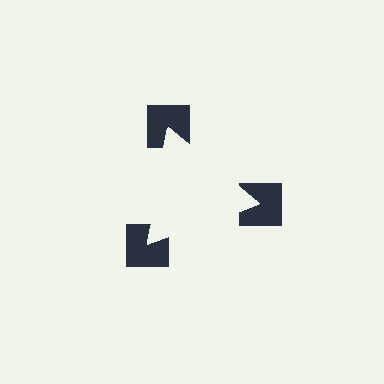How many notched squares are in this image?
There are 3 — one at each vertex of the illusory triangle.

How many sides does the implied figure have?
3 sides.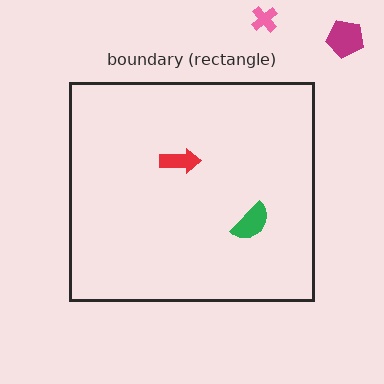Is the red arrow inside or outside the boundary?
Inside.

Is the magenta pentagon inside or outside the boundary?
Outside.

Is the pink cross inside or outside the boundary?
Outside.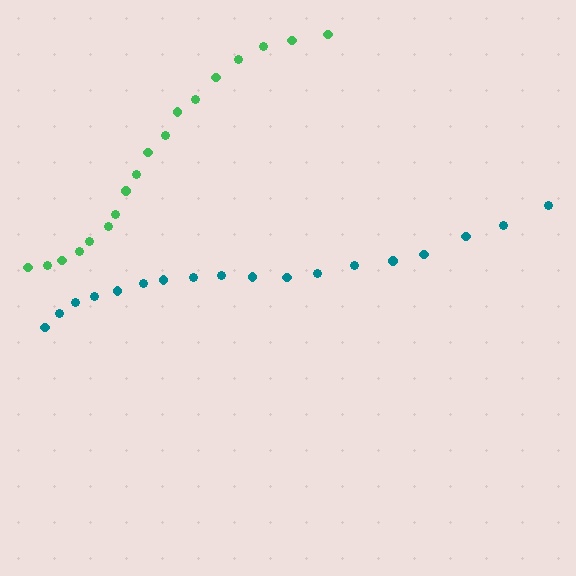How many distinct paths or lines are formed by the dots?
There are 2 distinct paths.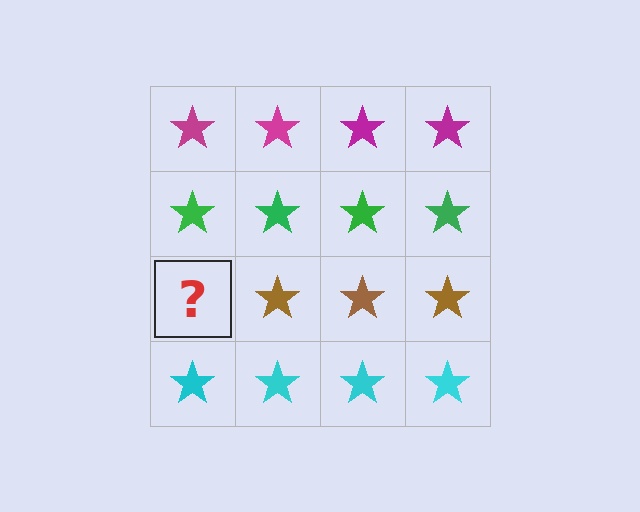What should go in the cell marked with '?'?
The missing cell should contain a brown star.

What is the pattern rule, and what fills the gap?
The rule is that each row has a consistent color. The gap should be filled with a brown star.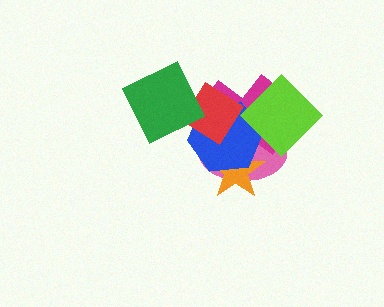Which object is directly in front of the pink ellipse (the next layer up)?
The orange star is directly in front of the pink ellipse.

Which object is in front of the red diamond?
The green square is in front of the red diamond.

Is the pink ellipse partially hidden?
Yes, it is partially covered by another shape.